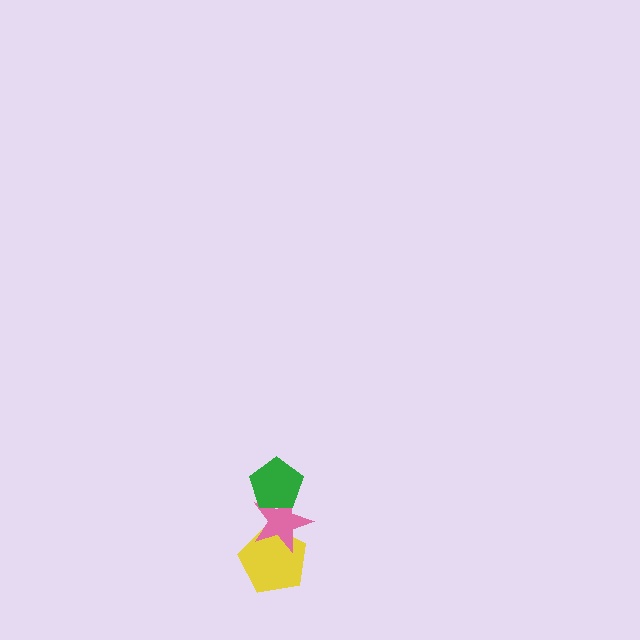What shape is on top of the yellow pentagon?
The pink star is on top of the yellow pentagon.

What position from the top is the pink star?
The pink star is 2nd from the top.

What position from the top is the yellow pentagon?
The yellow pentagon is 3rd from the top.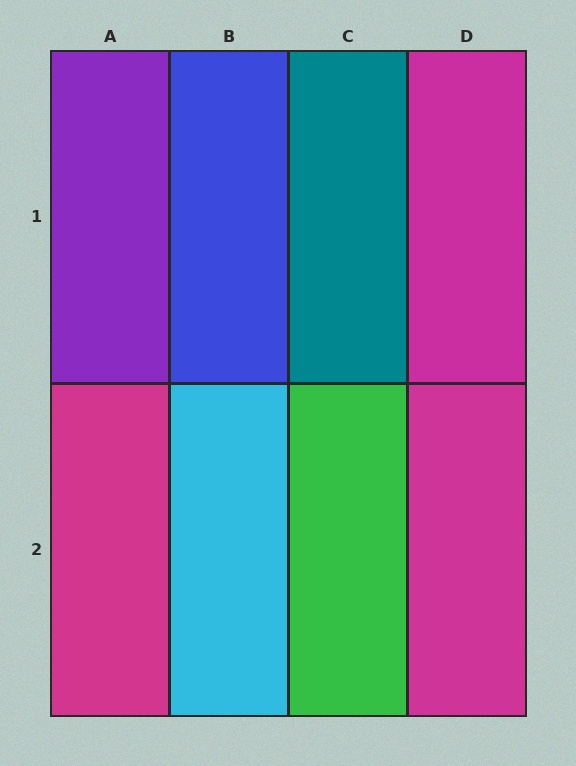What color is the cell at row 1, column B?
Blue.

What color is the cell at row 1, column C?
Teal.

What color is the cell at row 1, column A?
Purple.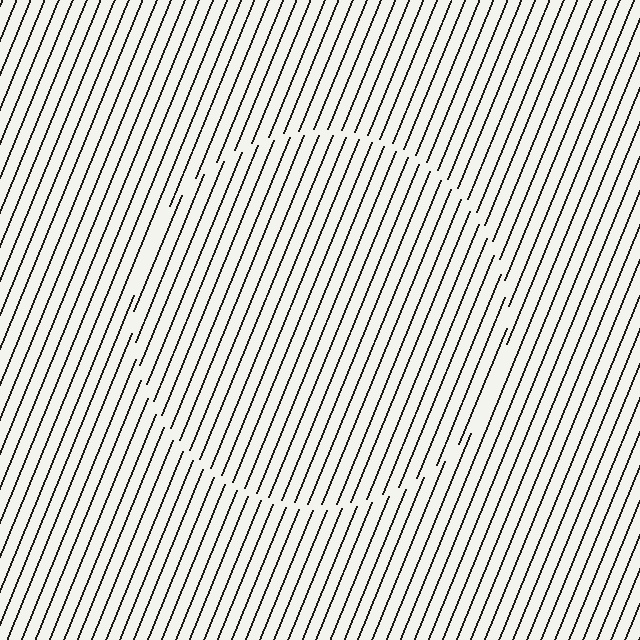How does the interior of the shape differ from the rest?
The interior of the shape contains the same grating, shifted by half a period — the contour is defined by the phase discontinuity where line-ends from the inner and outer gratings abut.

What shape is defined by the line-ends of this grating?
An illusory circle. The interior of the shape contains the same grating, shifted by half a period — the contour is defined by the phase discontinuity where line-ends from the inner and outer gratings abut.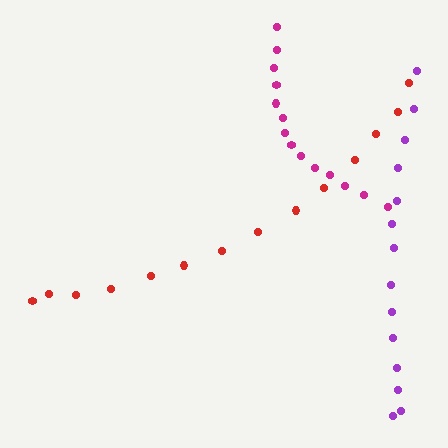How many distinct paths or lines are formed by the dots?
There are 3 distinct paths.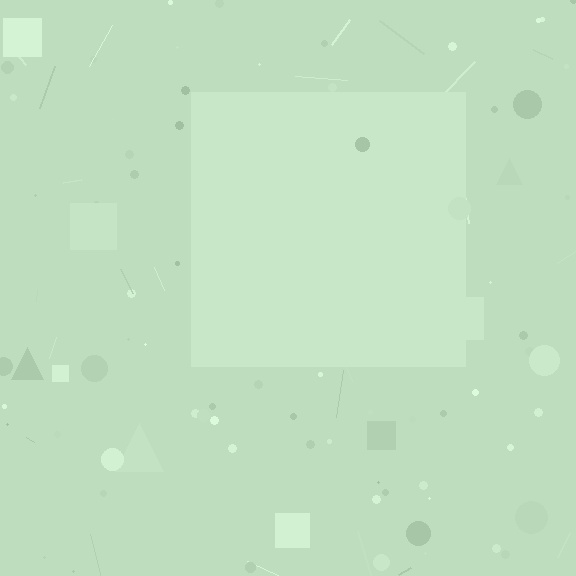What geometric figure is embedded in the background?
A square is embedded in the background.